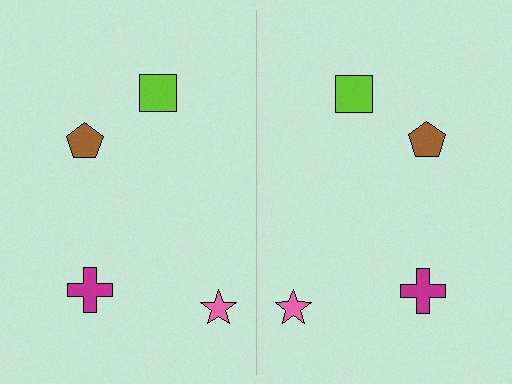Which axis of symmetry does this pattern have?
The pattern has a vertical axis of symmetry running through the center of the image.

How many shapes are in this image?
There are 8 shapes in this image.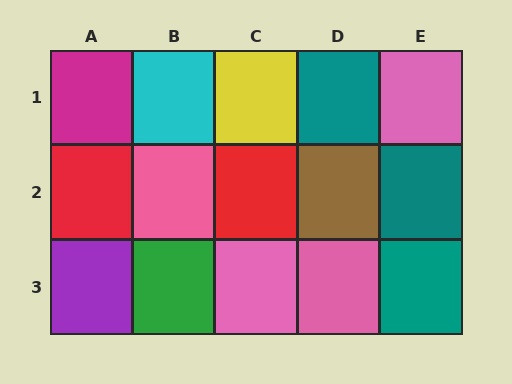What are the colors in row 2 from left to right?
Red, pink, red, brown, teal.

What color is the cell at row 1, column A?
Magenta.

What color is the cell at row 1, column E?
Pink.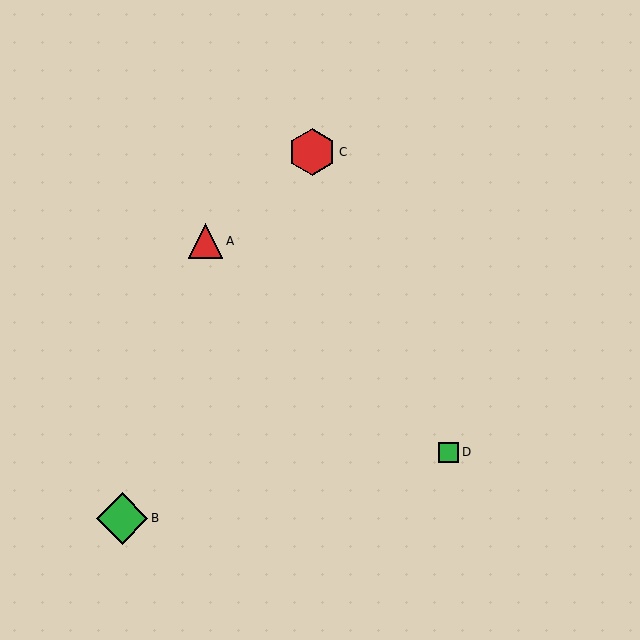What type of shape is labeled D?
Shape D is a green square.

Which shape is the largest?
The green diamond (labeled B) is the largest.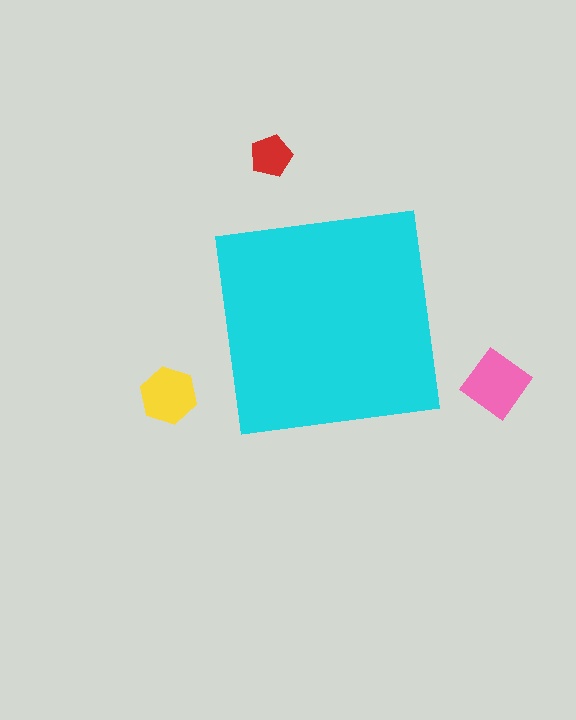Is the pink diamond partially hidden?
No, the pink diamond is fully visible.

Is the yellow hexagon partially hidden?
No, the yellow hexagon is fully visible.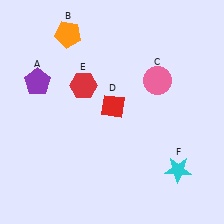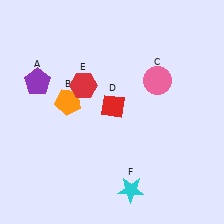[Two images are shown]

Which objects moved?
The objects that moved are: the orange pentagon (B), the cyan star (F).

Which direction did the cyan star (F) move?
The cyan star (F) moved left.